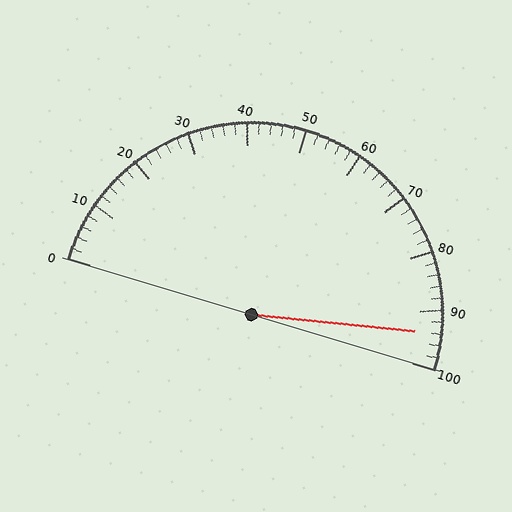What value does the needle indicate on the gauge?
The needle indicates approximately 94.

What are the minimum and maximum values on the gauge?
The gauge ranges from 0 to 100.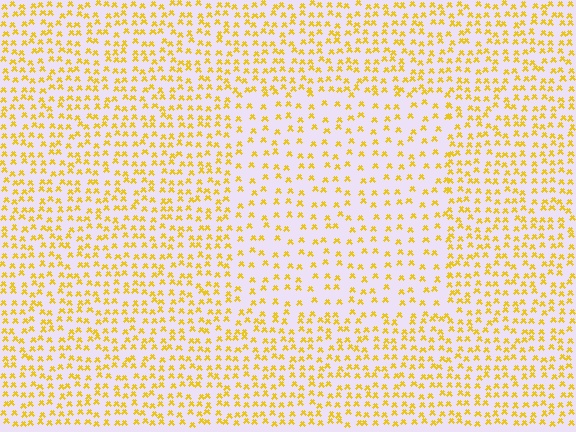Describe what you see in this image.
The image contains small yellow elements arranged at two different densities. A rectangle-shaped region is visible where the elements are less densely packed than the surrounding area.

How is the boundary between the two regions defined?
The boundary is defined by a change in element density (approximately 1.8x ratio). All elements are the same color, size, and shape.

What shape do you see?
I see a rectangle.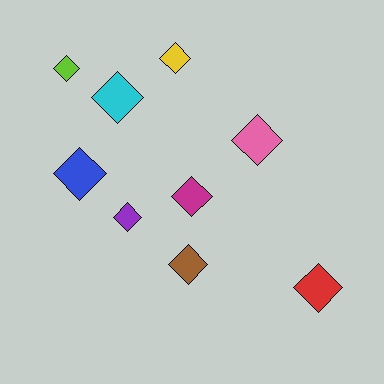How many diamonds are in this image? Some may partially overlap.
There are 9 diamonds.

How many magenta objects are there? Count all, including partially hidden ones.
There is 1 magenta object.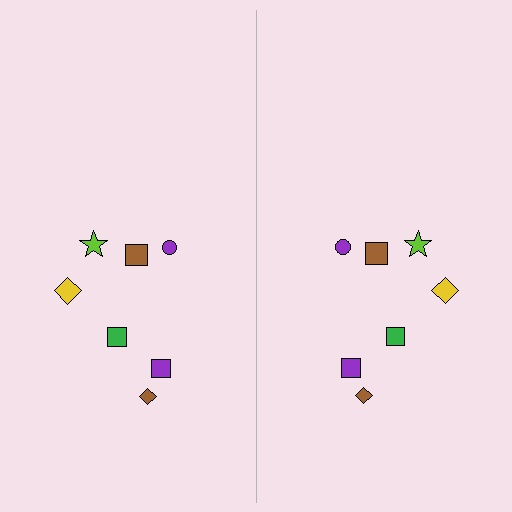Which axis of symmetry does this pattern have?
The pattern has a vertical axis of symmetry running through the center of the image.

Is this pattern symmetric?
Yes, this pattern has bilateral (reflection) symmetry.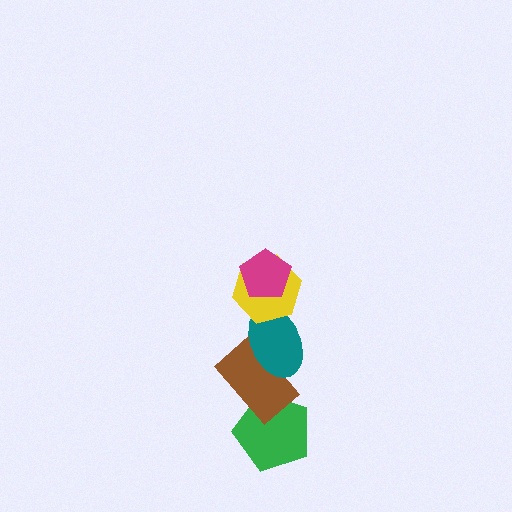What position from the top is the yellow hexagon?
The yellow hexagon is 2nd from the top.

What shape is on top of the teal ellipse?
The yellow hexagon is on top of the teal ellipse.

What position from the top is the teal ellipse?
The teal ellipse is 3rd from the top.